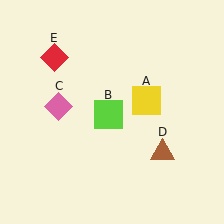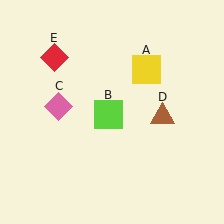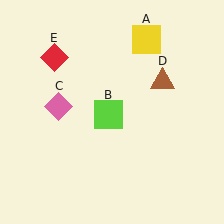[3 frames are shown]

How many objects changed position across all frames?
2 objects changed position: yellow square (object A), brown triangle (object D).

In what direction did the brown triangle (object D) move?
The brown triangle (object D) moved up.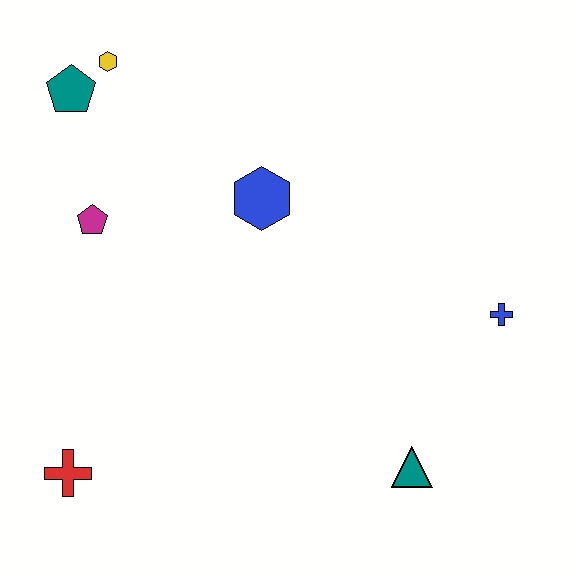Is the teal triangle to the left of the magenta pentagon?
No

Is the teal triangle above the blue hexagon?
No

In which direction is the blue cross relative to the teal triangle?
The blue cross is above the teal triangle.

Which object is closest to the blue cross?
The teal triangle is closest to the blue cross.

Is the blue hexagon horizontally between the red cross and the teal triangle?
Yes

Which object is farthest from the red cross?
The blue cross is farthest from the red cross.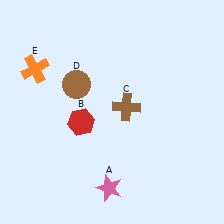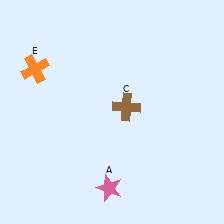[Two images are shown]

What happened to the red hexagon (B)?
The red hexagon (B) was removed in Image 2. It was in the bottom-left area of Image 1.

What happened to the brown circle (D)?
The brown circle (D) was removed in Image 2. It was in the top-left area of Image 1.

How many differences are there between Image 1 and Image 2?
There are 2 differences between the two images.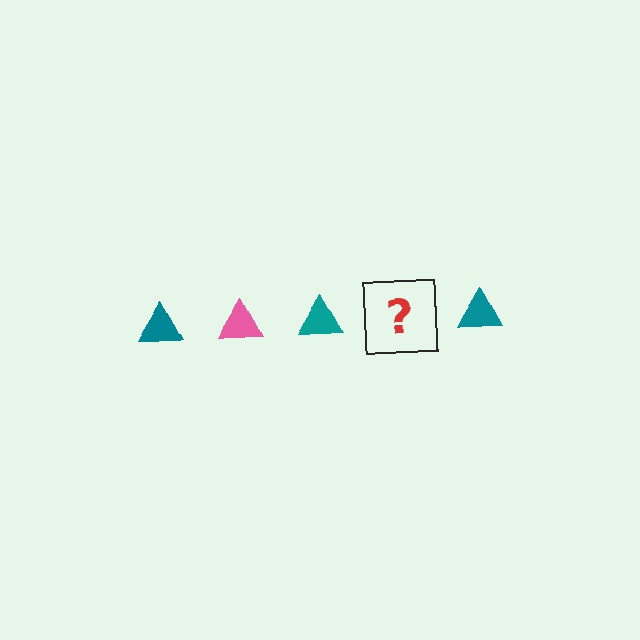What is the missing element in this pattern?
The missing element is a pink triangle.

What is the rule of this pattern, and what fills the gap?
The rule is that the pattern cycles through teal, pink triangles. The gap should be filled with a pink triangle.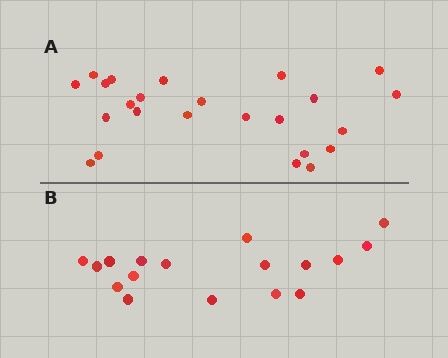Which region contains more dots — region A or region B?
Region A (the top region) has more dots.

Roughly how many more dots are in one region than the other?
Region A has roughly 8 or so more dots than region B.